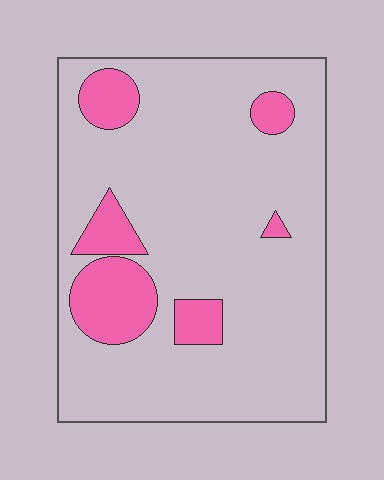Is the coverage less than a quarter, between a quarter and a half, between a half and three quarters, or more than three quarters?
Less than a quarter.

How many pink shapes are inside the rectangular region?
6.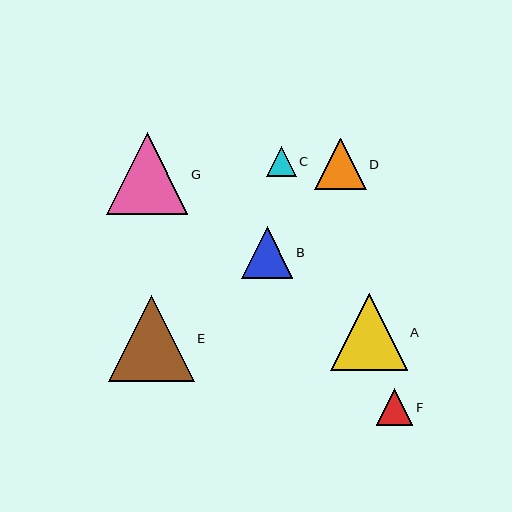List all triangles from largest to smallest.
From largest to smallest: E, G, A, D, B, F, C.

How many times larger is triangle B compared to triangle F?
Triangle B is approximately 1.4 times the size of triangle F.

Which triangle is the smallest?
Triangle C is the smallest with a size of approximately 29 pixels.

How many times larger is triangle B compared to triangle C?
Triangle B is approximately 1.8 times the size of triangle C.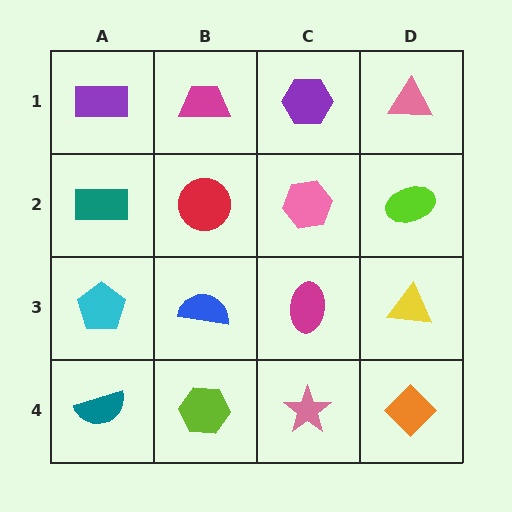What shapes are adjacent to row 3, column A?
A teal rectangle (row 2, column A), a teal semicircle (row 4, column A), a blue semicircle (row 3, column B).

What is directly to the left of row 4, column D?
A pink star.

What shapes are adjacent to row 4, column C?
A magenta ellipse (row 3, column C), a lime hexagon (row 4, column B), an orange diamond (row 4, column D).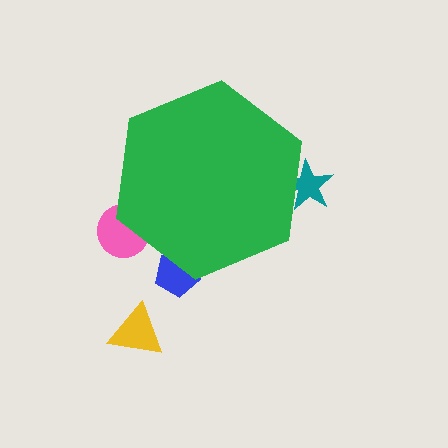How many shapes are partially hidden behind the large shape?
3 shapes are partially hidden.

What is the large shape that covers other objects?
A green hexagon.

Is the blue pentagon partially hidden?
Yes, the blue pentagon is partially hidden behind the green hexagon.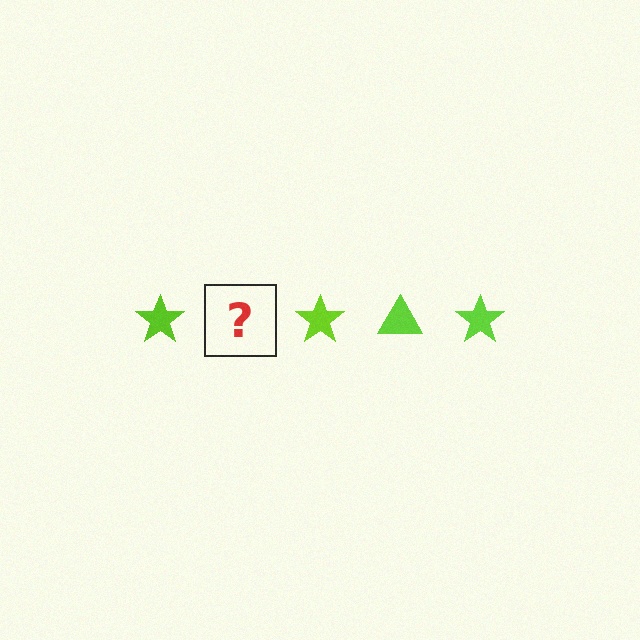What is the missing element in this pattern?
The missing element is a lime triangle.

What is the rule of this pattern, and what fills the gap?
The rule is that the pattern cycles through star, triangle shapes in lime. The gap should be filled with a lime triangle.